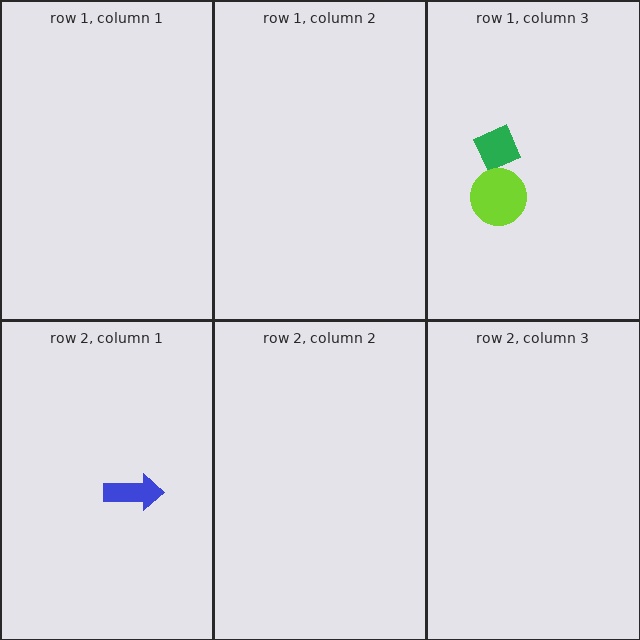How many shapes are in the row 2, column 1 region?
1.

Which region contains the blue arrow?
The row 2, column 1 region.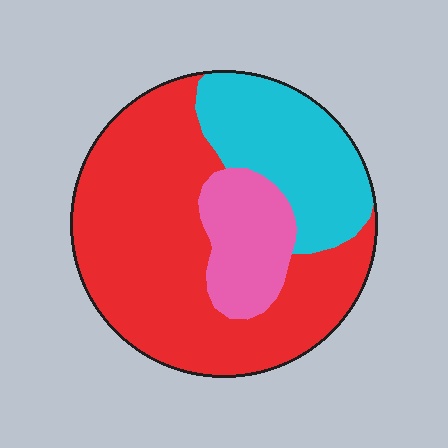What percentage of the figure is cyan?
Cyan takes up about one quarter (1/4) of the figure.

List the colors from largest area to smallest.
From largest to smallest: red, cyan, pink.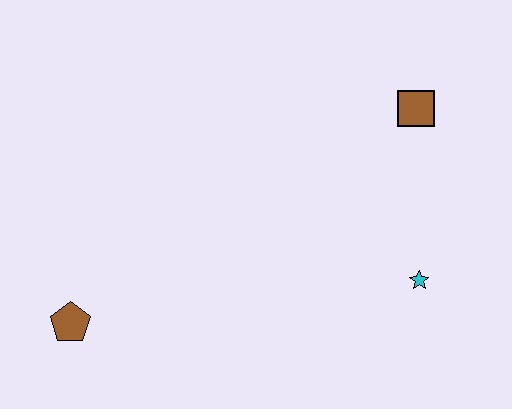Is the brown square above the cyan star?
Yes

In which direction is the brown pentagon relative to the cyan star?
The brown pentagon is to the left of the cyan star.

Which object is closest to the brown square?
The cyan star is closest to the brown square.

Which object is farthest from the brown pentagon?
The brown square is farthest from the brown pentagon.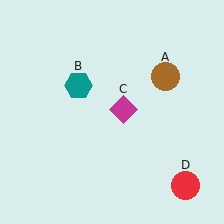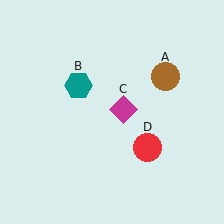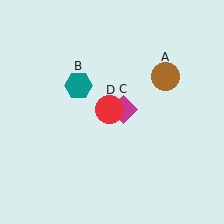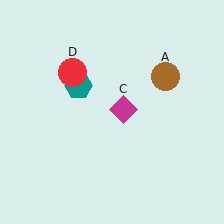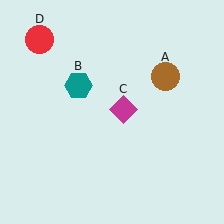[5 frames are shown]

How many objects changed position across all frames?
1 object changed position: red circle (object D).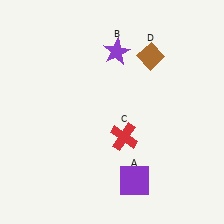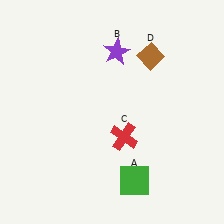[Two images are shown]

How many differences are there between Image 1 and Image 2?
There is 1 difference between the two images.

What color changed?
The square (A) changed from purple in Image 1 to green in Image 2.